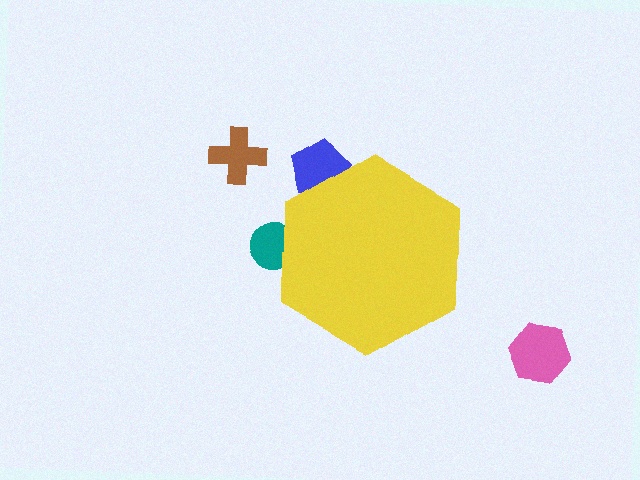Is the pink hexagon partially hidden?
No, the pink hexagon is fully visible.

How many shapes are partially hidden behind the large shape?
2 shapes are partially hidden.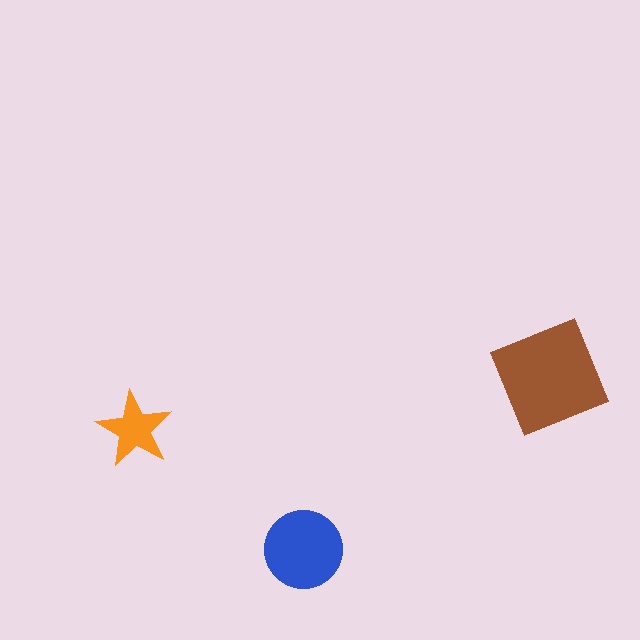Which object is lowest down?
The blue circle is bottommost.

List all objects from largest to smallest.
The brown diamond, the blue circle, the orange star.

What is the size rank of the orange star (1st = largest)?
3rd.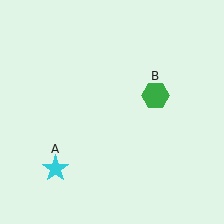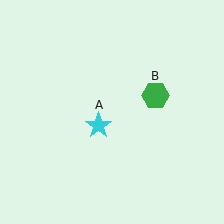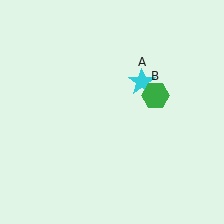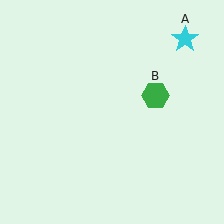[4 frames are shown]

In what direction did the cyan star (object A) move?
The cyan star (object A) moved up and to the right.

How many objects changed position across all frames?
1 object changed position: cyan star (object A).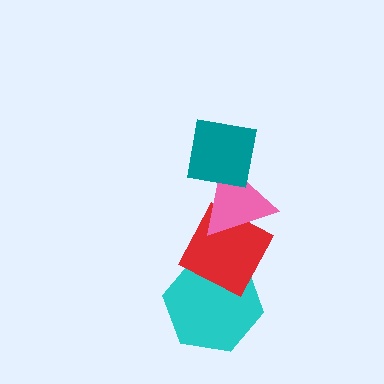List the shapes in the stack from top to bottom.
From top to bottom: the teal square, the pink triangle, the red diamond, the cyan hexagon.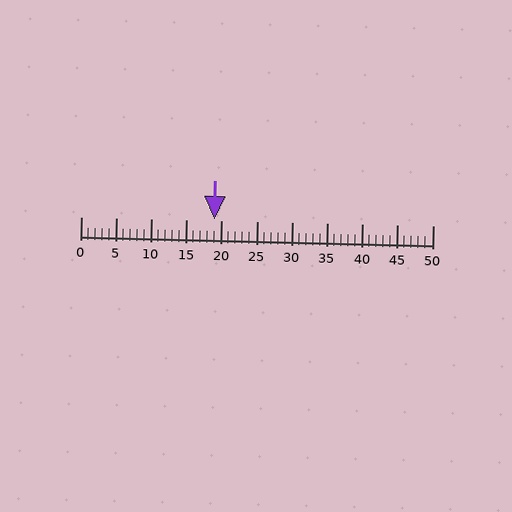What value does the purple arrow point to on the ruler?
The purple arrow points to approximately 19.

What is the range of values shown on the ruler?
The ruler shows values from 0 to 50.